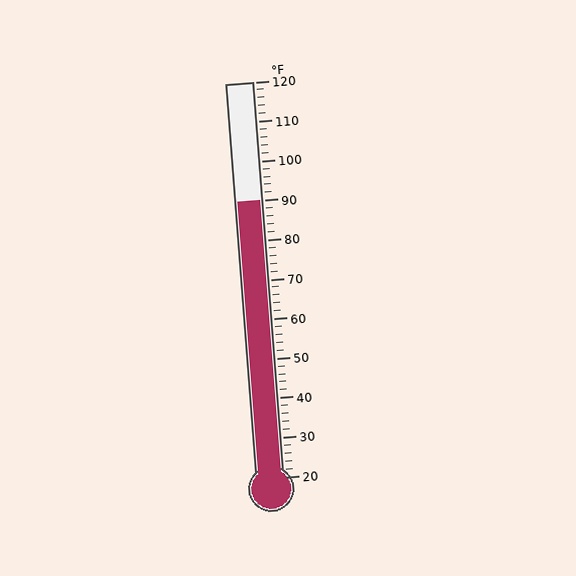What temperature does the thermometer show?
The thermometer shows approximately 90°F.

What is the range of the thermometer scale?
The thermometer scale ranges from 20°F to 120°F.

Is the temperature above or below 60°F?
The temperature is above 60°F.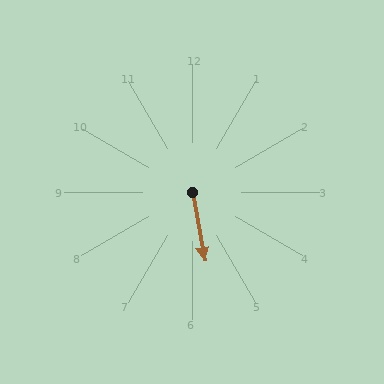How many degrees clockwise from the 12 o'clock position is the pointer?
Approximately 170 degrees.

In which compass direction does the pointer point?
South.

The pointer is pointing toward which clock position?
Roughly 6 o'clock.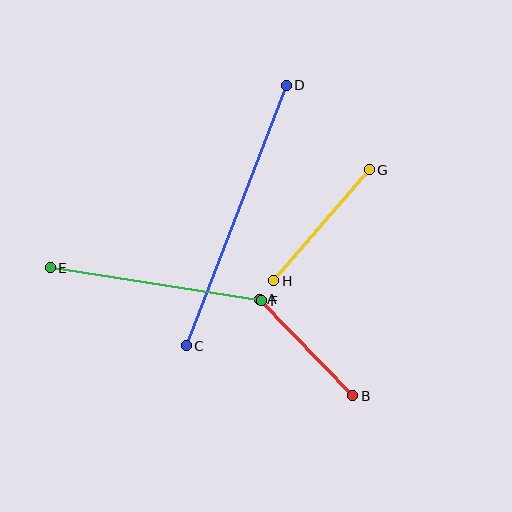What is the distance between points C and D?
The distance is approximately 279 pixels.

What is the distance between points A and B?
The distance is approximately 135 pixels.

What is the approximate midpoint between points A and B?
The midpoint is at approximately (306, 348) pixels.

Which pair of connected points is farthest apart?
Points C and D are farthest apart.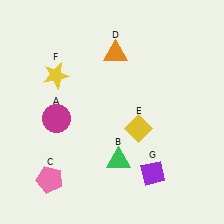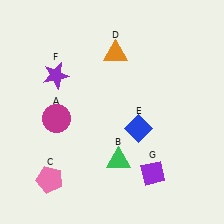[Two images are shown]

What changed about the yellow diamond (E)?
In Image 1, E is yellow. In Image 2, it changed to blue.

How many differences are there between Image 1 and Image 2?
There are 2 differences between the two images.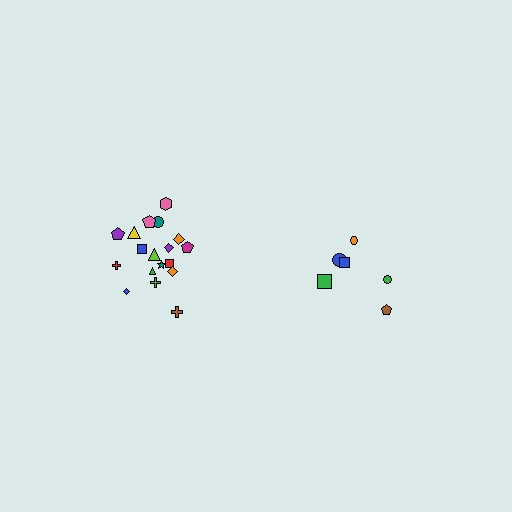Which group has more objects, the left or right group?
The left group.